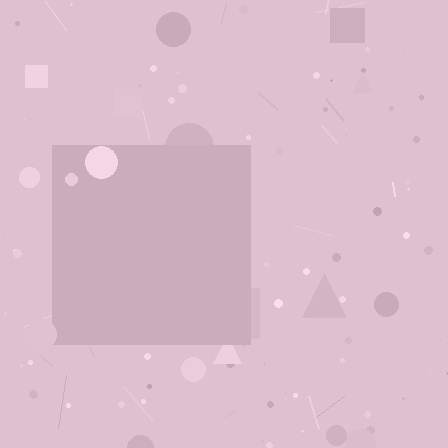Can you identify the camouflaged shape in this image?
The camouflaged shape is a square.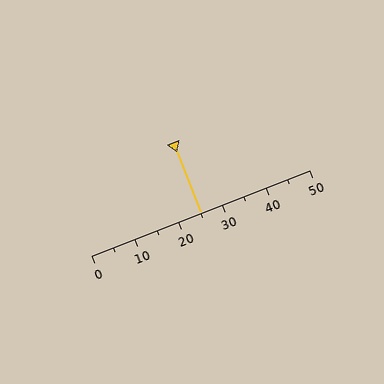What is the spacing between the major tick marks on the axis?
The major ticks are spaced 10 apart.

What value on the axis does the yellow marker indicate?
The marker indicates approximately 25.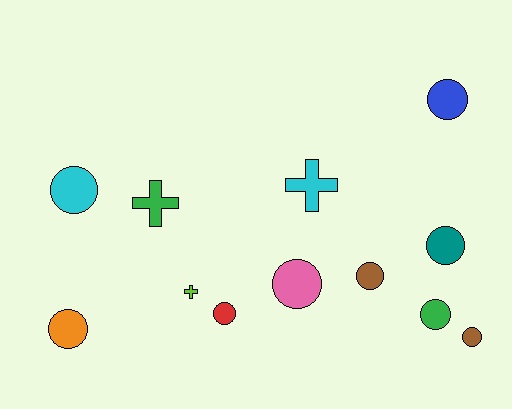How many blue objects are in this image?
There is 1 blue object.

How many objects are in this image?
There are 12 objects.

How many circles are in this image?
There are 9 circles.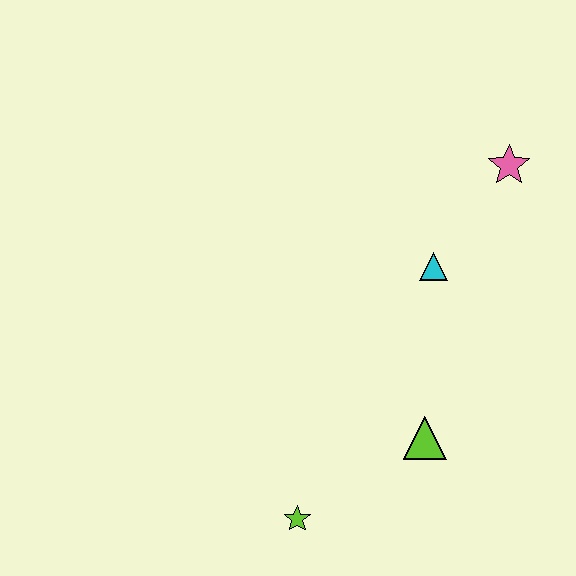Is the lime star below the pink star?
Yes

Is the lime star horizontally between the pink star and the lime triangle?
No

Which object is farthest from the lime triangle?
The pink star is farthest from the lime triangle.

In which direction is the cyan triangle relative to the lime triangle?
The cyan triangle is above the lime triangle.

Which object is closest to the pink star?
The cyan triangle is closest to the pink star.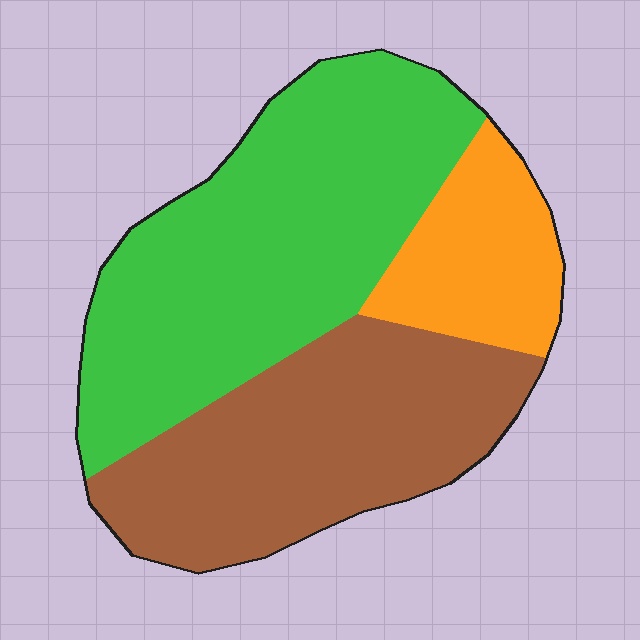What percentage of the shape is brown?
Brown covers about 35% of the shape.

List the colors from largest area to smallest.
From largest to smallest: green, brown, orange.